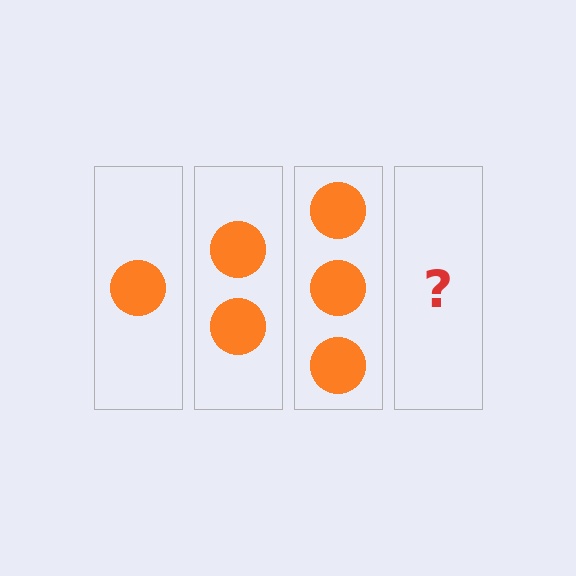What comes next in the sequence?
The next element should be 4 circles.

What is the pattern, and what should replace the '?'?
The pattern is that each step adds one more circle. The '?' should be 4 circles.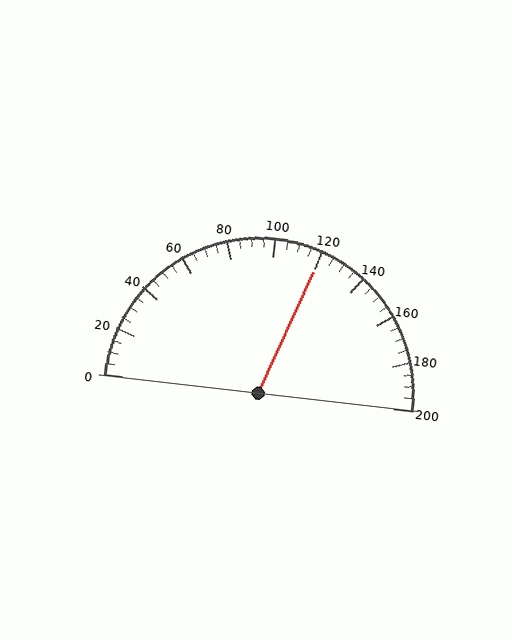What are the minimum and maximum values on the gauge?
The gauge ranges from 0 to 200.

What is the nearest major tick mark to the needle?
The nearest major tick mark is 120.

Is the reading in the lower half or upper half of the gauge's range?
The reading is in the upper half of the range (0 to 200).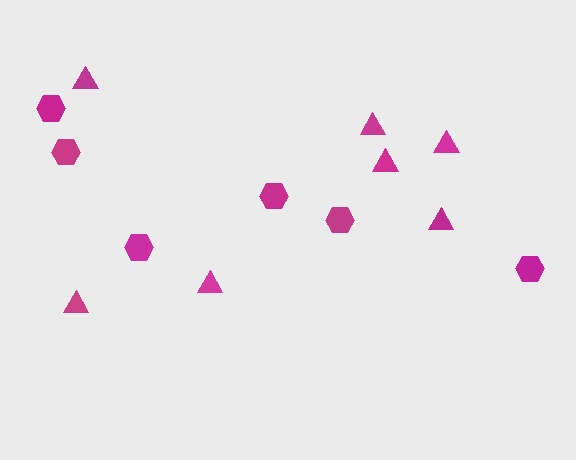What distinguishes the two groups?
There are 2 groups: one group of hexagons (6) and one group of triangles (7).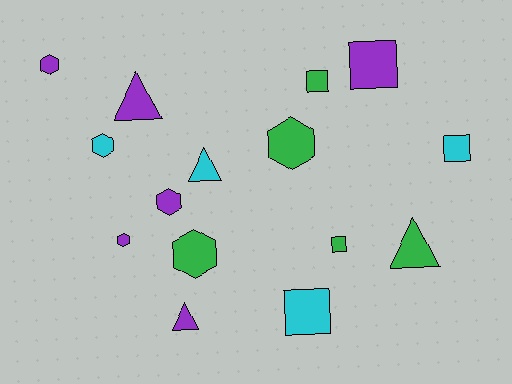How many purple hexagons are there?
There are 3 purple hexagons.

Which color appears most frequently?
Purple, with 6 objects.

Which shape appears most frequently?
Hexagon, with 6 objects.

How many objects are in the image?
There are 15 objects.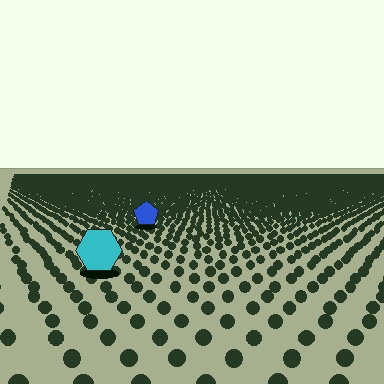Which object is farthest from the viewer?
The blue pentagon is farthest from the viewer. It appears smaller and the ground texture around it is denser.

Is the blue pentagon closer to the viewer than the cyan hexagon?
No. The cyan hexagon is closer — you can tell from the texture gradient: the ground texture is coarser near it.